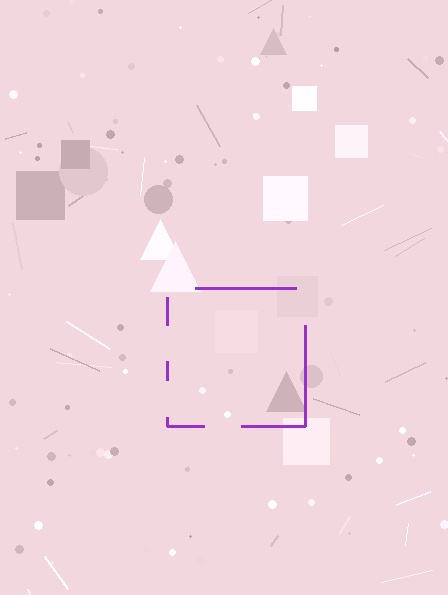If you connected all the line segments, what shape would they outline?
They would outline a square.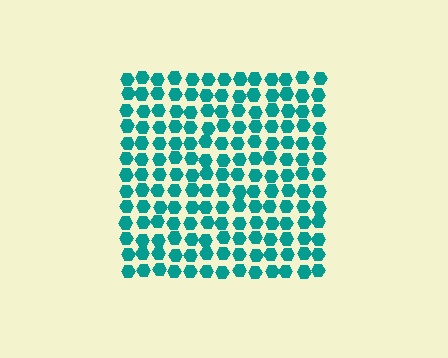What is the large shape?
The large shape is a square.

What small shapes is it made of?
It is made of small hexagons.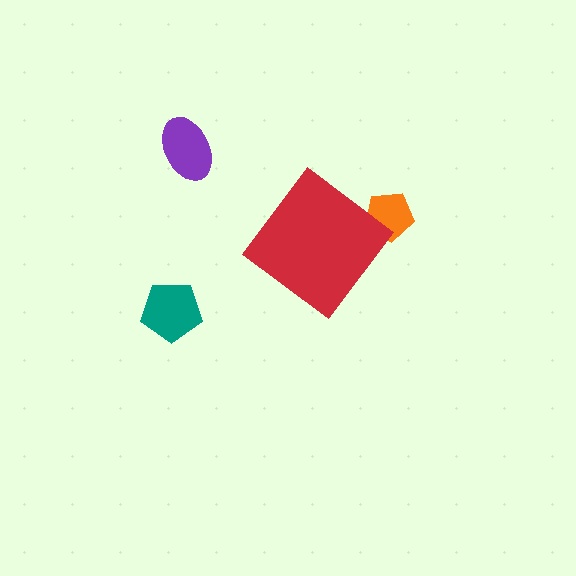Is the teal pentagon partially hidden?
No, the teal pentagon is fully visible.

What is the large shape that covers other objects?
A red diamond.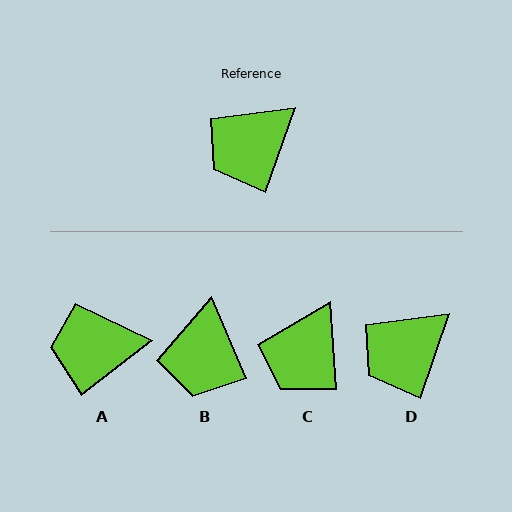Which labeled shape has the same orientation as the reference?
D.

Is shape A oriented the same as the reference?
No, it is off by about 33 degrees.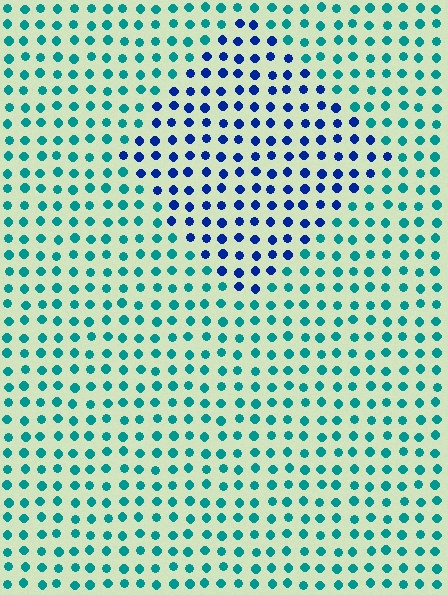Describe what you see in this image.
The image is filled with small teal elements in a uniform arrangement. A diamond-shaped region is visible where the elements are tinted to a slightly different hue, forming a subtle color boundary.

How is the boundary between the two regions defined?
The boundary is defined purely by a slight shift in hue (about 49 degrees). Spacing, size, and orientation are identical on both sides.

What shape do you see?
I see a diamond.